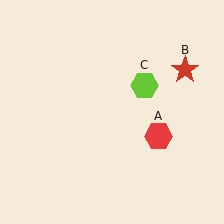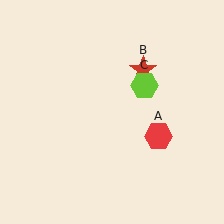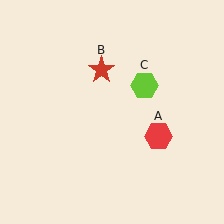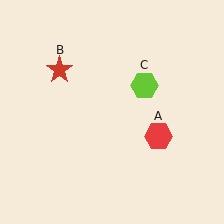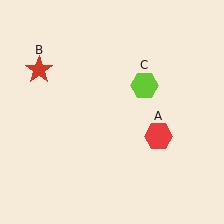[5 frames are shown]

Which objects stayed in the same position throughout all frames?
Red hexagon (object A) and lime hexagon (object C) remained stationary.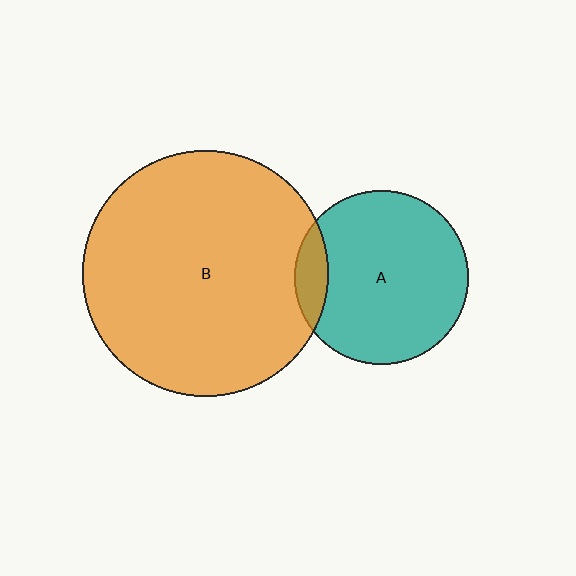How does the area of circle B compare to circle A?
Approximately 2.0 times.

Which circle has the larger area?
Circle B (orange).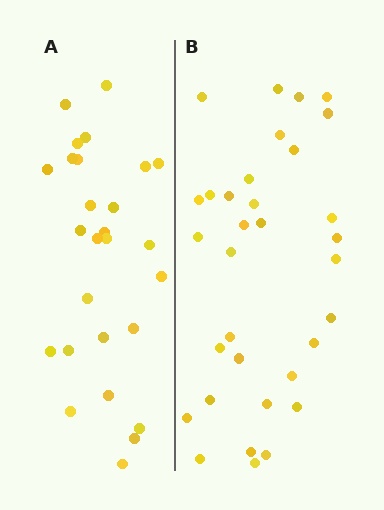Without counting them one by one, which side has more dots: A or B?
Region B (the right region) has more dots.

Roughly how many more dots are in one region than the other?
Region B has about 6 more dots than region A.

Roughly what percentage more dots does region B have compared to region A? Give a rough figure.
About 20% more.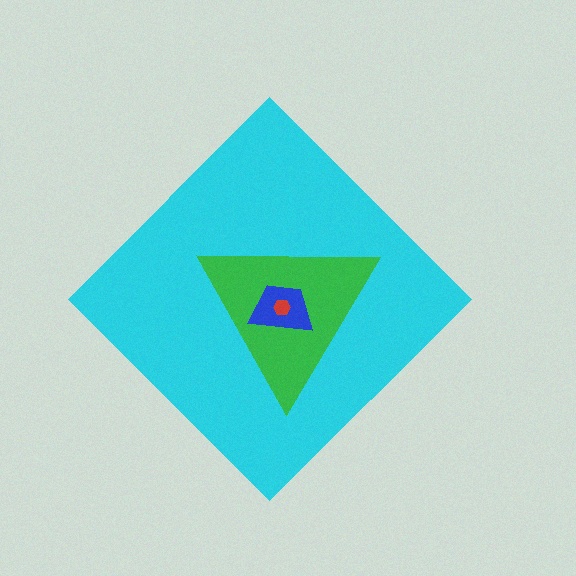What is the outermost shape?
The cyan diamond.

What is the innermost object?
The red hexagon.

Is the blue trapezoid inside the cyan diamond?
Yes.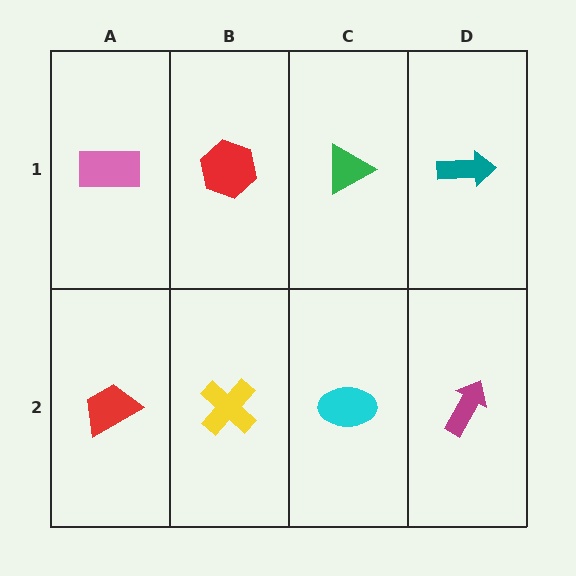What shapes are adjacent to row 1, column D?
A magenta arrow (row 2, column D), a green triangle (row 1, column C).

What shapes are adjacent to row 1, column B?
A yellow cross (row 2, column B), a pink rectangle (row 1, column A), a green triangle (row 1, column C).